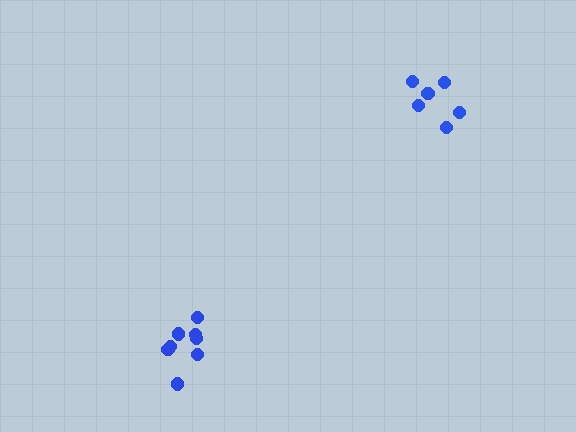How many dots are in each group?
Group 1: 6 dots, Group 2: 8 dots (14 total).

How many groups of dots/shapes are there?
There are 2 groups.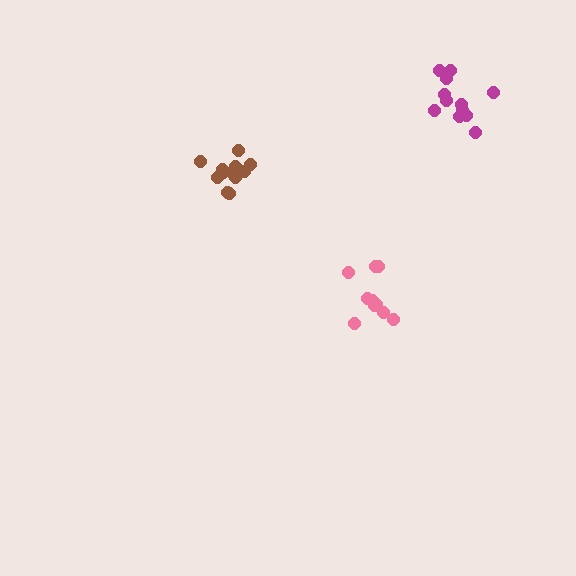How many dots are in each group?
Group 1: 10 dots, Group 2: 12 dots, Group 3: 12 dots (34 total).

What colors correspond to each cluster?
The clusters are colored: pink, magenta, brown.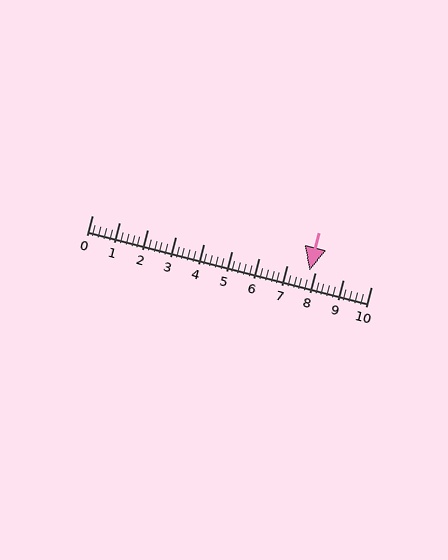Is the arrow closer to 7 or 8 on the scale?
The arrow is closer to 8.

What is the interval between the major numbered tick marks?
The major tick marks are spaced 1 units apart.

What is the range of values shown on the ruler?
The ruler shows values from 0 to 10.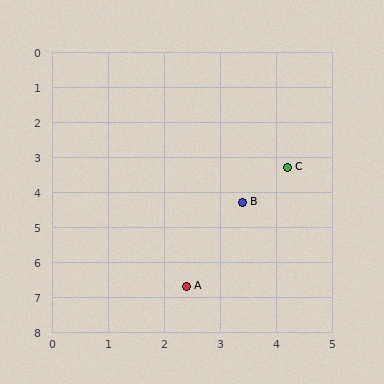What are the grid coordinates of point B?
Point B is at approximately (3.4, 4.3).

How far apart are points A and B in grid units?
Points A and B are about 2.6 grid units apart.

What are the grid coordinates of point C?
Point C is at approximately (4.2, 3.3).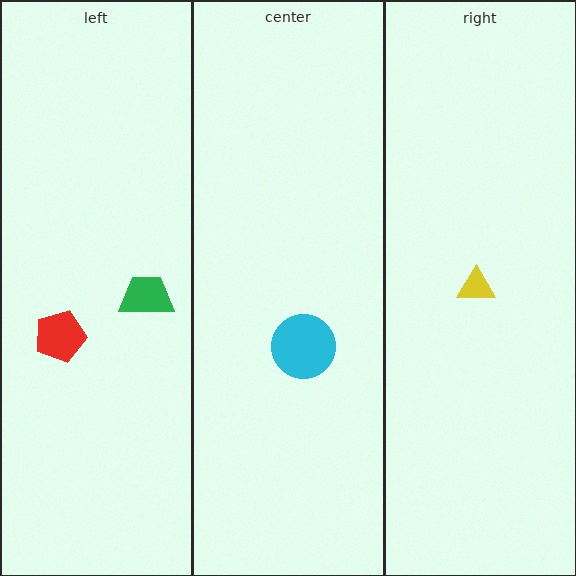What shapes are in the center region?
The cyan circle.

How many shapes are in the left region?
2.